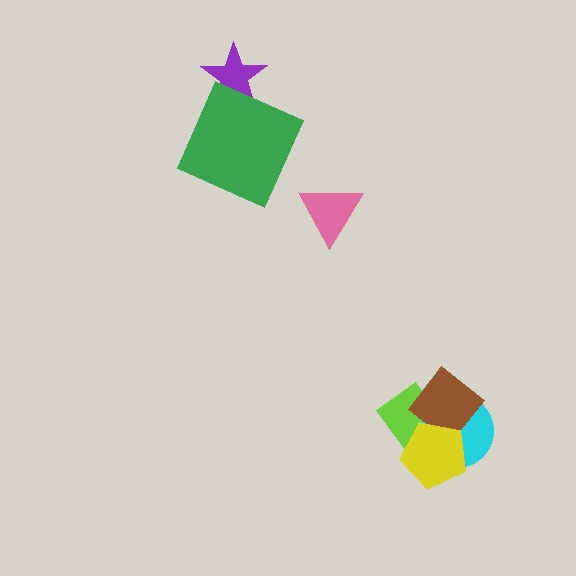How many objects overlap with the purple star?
1 object overlaps with the purple star.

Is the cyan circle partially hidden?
Yes, it is partially covered by another shape.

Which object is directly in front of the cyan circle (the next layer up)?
The brown diamond is directly in front of the cyan circle.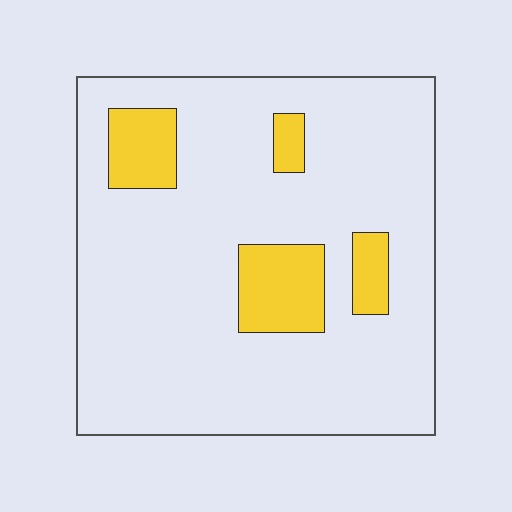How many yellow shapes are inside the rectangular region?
4.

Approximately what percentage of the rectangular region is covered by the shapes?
Approximately 15%.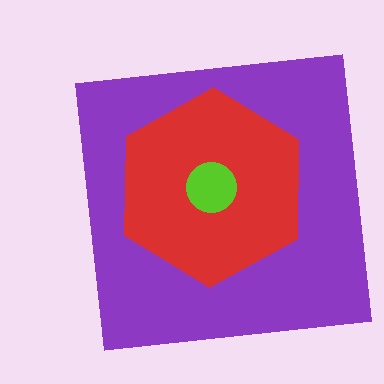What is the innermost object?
The lime circle.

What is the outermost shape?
The purple square.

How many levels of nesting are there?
3.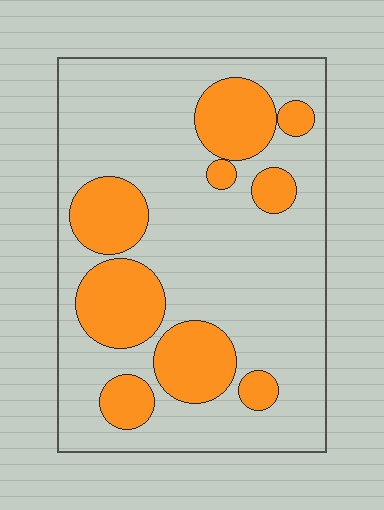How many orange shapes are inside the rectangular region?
9.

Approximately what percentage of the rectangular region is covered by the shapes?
Approximately 30%.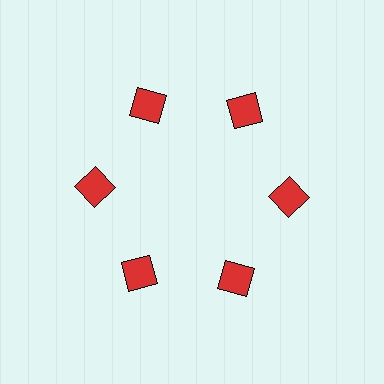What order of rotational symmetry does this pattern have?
This pattern has 6-fold rotational symmetry.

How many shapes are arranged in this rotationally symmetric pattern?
There are 6 shapes, arranged in 6 groups of 1.